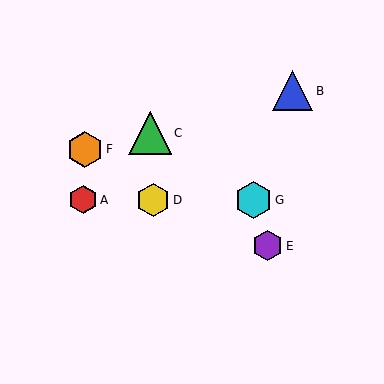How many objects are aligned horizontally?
3 objects (A, D, G) are aligned horizontally.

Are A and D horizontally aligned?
Yes, both are at y≈200.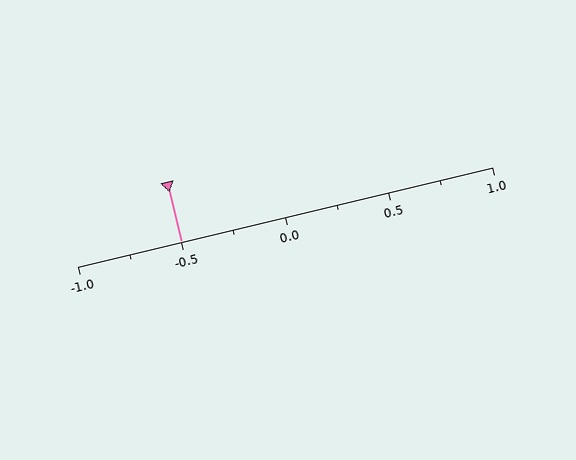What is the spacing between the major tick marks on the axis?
The major ticks are spaced 0.5 apart.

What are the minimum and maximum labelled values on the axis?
The axis runs from -1.0 to 1.0.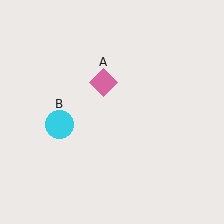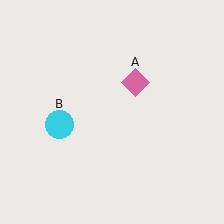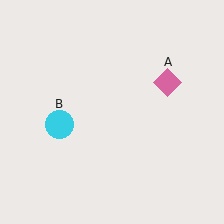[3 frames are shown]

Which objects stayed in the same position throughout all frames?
Cyan circle (object B) remained stationary.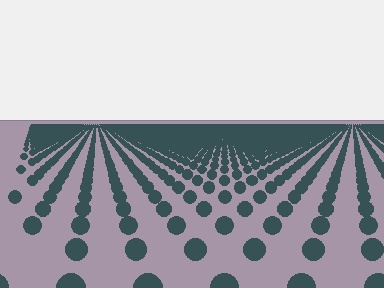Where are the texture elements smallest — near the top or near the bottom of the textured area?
Near the top.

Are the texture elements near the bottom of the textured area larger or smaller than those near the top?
Larger. Near the bottom, elements are closer to the viewer and appear at a bigger on-screen size.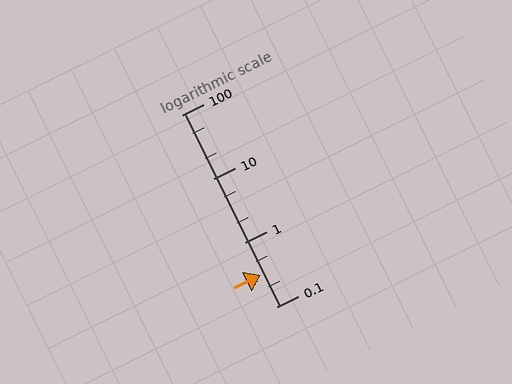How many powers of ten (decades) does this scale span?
The scale spans 3 decades, from 0.1 to 100.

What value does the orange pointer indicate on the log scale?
The pointer indicates approximately 0.31.